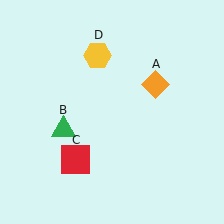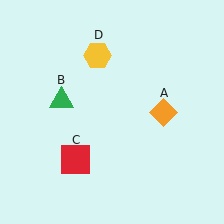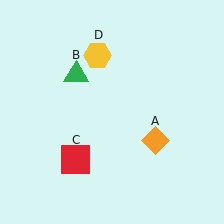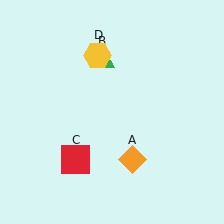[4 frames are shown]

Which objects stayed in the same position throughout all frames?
Red square (object C) and yellow hexagon (object D) remained stationary.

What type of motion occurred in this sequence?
The orange diamond (object A), green triangle (object B) rotated clockwise around the center of the scene.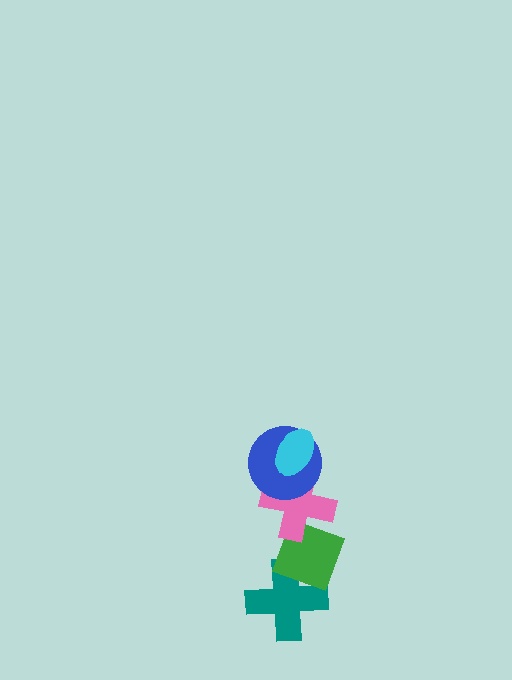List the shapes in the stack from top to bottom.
From top to bottom: the cyan ellipse, the blue circle, the pink cross, the green diamond, the teal cross.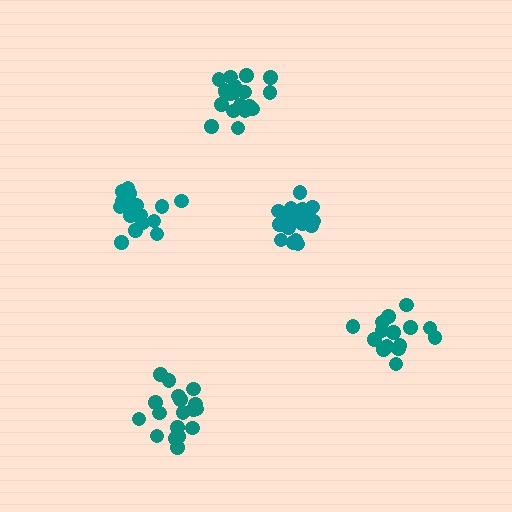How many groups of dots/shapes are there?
There are 5 groups.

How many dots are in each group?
Group 1: 18 dots, Group 2: 15 dots, Group 3: 19 dots, Group 4: 18 dots, Group 5: 20 dots (90 total).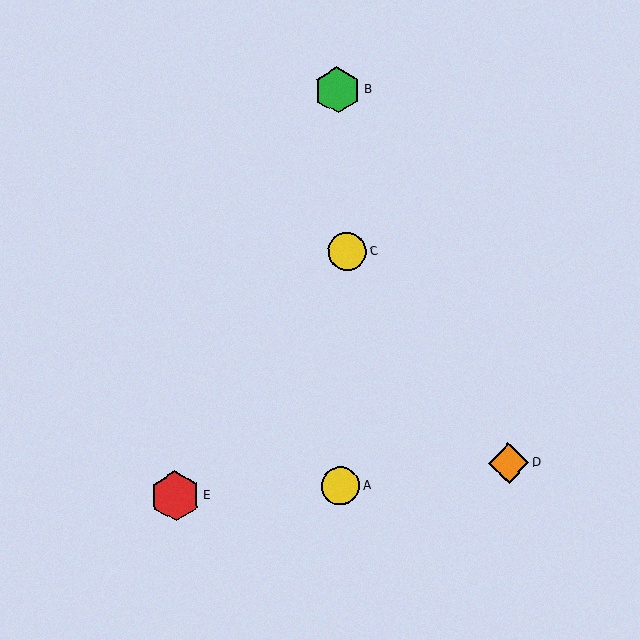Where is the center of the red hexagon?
The center of the red hexagon is at (175, 496).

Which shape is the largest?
The red hexagon (labeled E) is the largest.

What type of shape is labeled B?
Shape B is a green hexagon.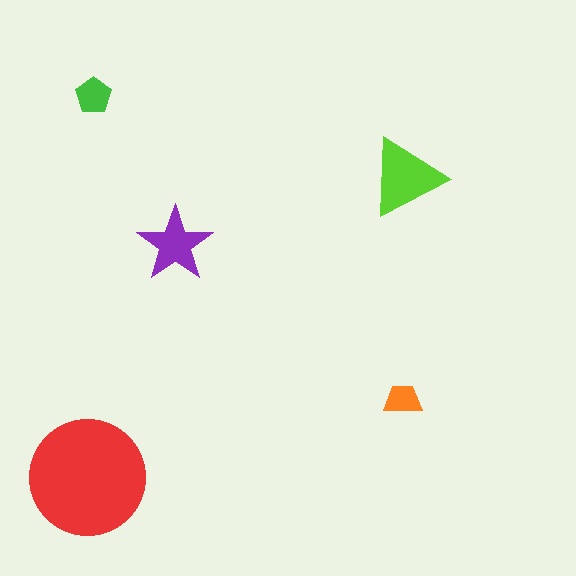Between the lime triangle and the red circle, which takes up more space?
The red circle.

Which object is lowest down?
The red circle is bottommost.